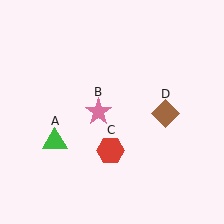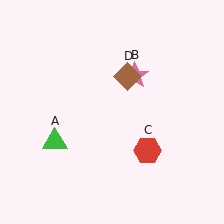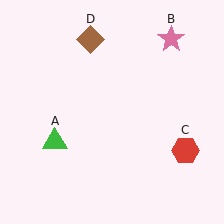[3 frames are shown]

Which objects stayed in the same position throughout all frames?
Green triangle (object A) remained stationary.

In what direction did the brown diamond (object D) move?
The brown diamond (object D) moved up and to the left.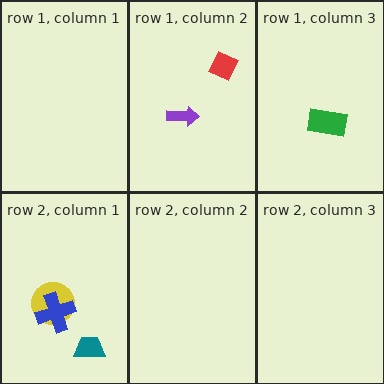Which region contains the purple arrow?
The row 1, column 2 region.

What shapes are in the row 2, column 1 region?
The teal trapezoid, the yellow circle, the blue cross.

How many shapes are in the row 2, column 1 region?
3.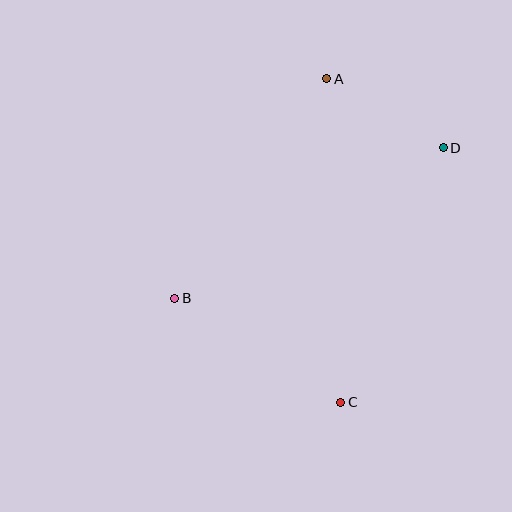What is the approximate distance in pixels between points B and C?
The distance between B and C is approximately 196 pixels.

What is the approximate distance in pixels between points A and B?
The distance between A and B is approximately 267 pixels.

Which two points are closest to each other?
Points A and D are closest to each other.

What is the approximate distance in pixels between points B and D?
The distance between B and D is approximately 307 pixels.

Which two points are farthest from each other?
Points A and C are farthest from each other.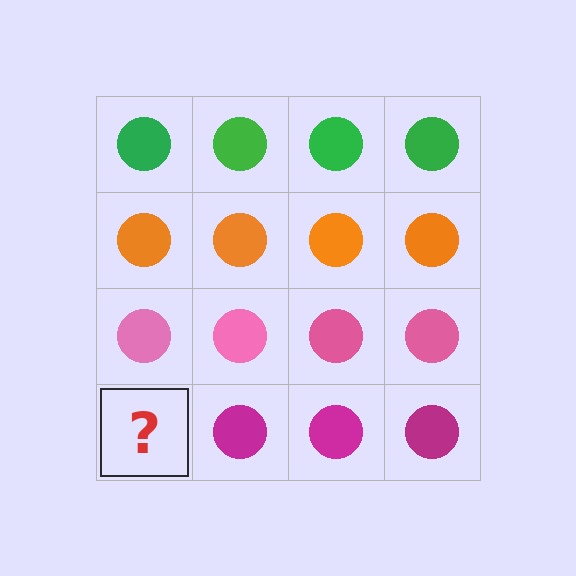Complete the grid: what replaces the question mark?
The question mark should be replaced with a magenta circle.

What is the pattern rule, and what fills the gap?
The rule is that each row has a consistent color. The gap should be filled with a magenta circle.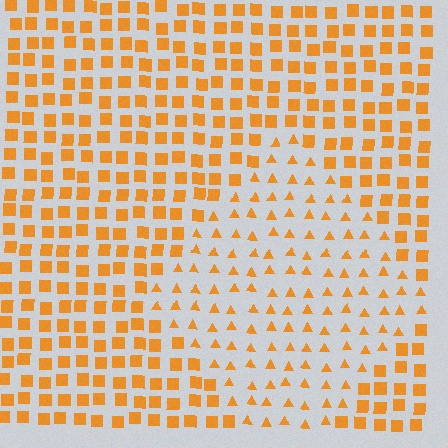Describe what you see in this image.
The image is filled with small orange elements arranged in a uniform grid. A diamond-shaped region contains triangles, while the surrounding area contains squares. The boundary is defined purely by the change in element shape.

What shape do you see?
I see a diamond.